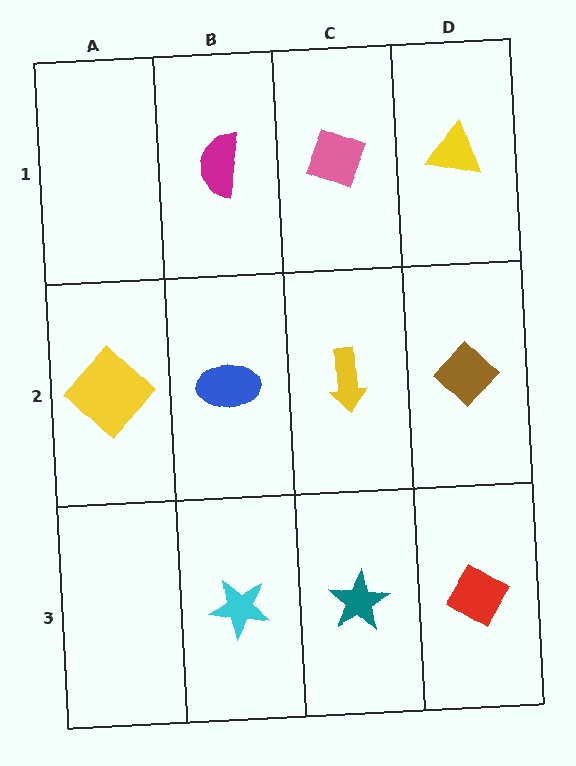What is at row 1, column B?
A magenta semicircle.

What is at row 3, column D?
A red diamond.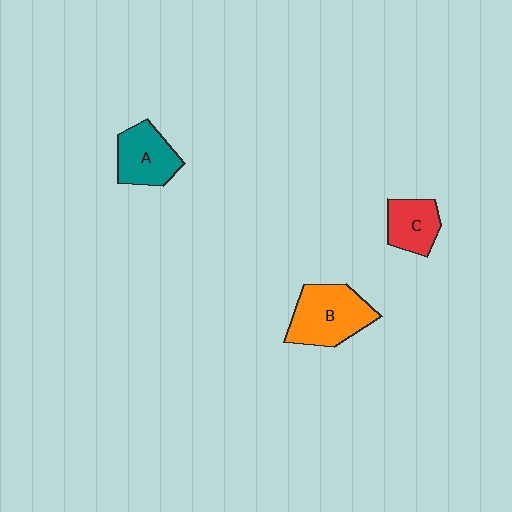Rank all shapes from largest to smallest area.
From largest to smallest: B (orange), A (teal), C (red).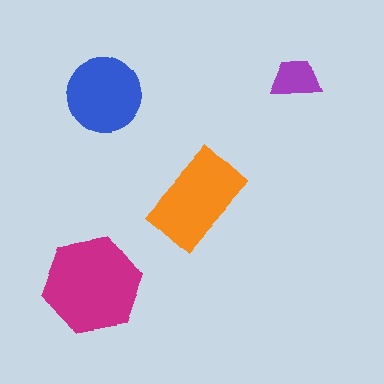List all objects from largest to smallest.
The magenta hexagon, the orange rectangle, the blue circle, the purple trapezoid.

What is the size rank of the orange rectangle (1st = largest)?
2nd.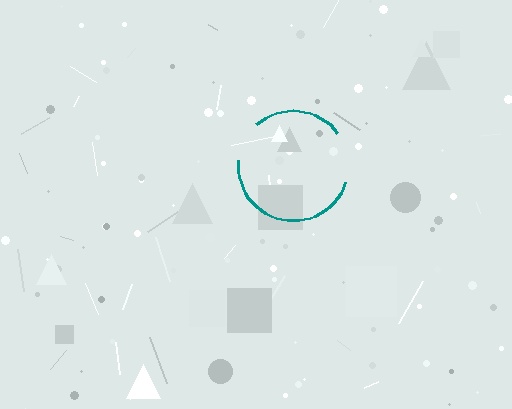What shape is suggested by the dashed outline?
The dashed outline suggests a circle.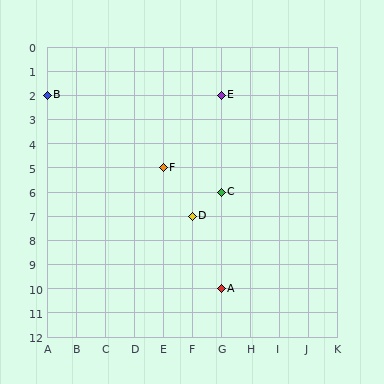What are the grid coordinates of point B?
Point B is at grid coordinates (A, 2).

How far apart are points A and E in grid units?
Points A and E are 8 rows apart.